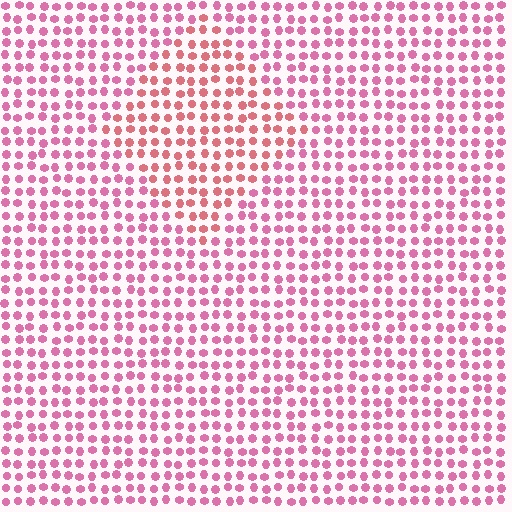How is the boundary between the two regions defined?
The boundary is defined purely by a slight shift in hue (about 26 degrees). Spacing, size, and orientation are identical on both sides.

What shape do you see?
I see a diamond.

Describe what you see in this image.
The image is filled with small pink elements in a uniform arrangement. A diamond-shaped region is visible where the elements are tinted to a slightly different hue, forming a subtle color boundary.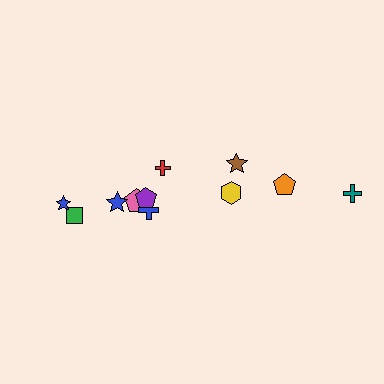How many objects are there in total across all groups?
There are 11 objects.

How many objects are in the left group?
There are 7 objects.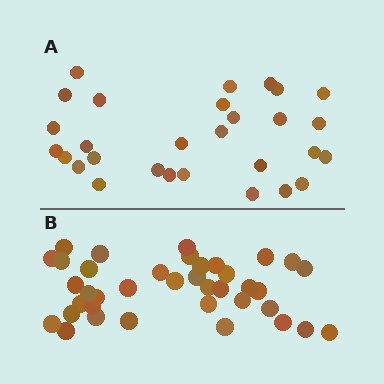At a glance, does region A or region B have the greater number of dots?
Region B (the bottom region) has more dots.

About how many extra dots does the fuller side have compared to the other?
Region B has roughly 8 or so more dots than region A.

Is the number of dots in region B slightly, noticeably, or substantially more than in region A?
Region B has noticeably more, but not dramatically so. The ratio is roughly 1.3 to 1.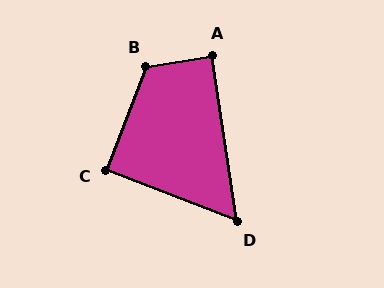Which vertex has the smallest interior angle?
D, at approximately 60 degrees.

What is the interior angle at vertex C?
Approximately 90 degrees (approximately right).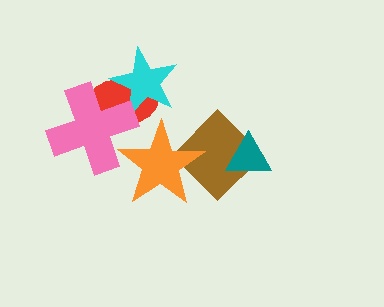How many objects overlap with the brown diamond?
2 objects overlap with the brown diamond.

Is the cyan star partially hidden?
Yes, it is partially covered by another shape.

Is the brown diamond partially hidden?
Yes, it is partially covered by another shape.